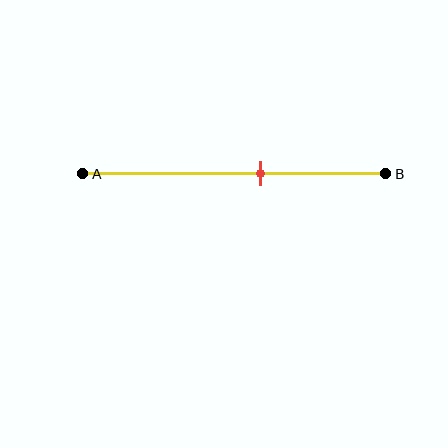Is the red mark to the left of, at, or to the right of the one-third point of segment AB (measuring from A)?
The red mark is to the right of the one-third point of segment AB.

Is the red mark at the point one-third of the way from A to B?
No, the mark is at about 60% from A, not at the 33% one-third point.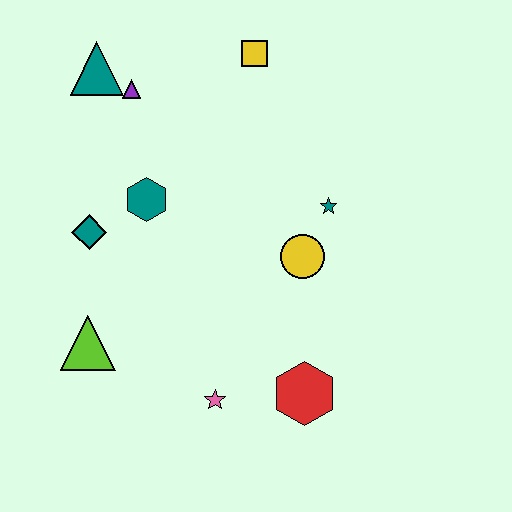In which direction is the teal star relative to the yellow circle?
The teal star is above the yellow circle.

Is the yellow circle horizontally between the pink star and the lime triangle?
No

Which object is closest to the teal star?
The yellow circle is closest to the teal star.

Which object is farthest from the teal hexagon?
The red hexagon is farthest from the teal hexagon.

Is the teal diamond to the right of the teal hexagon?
No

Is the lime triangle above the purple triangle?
No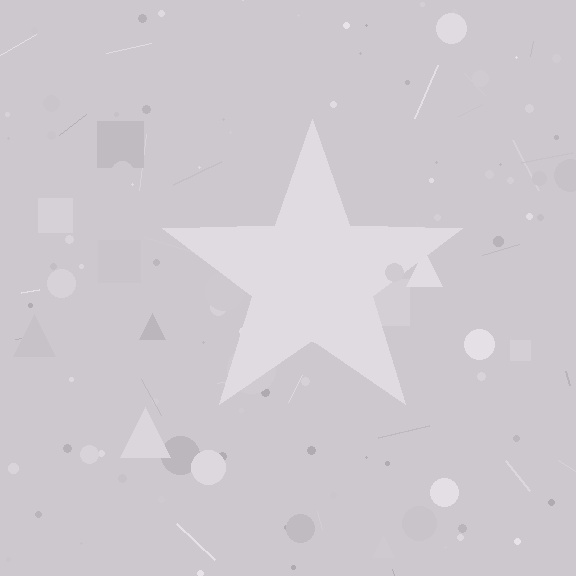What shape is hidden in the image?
A star is hidden in the image.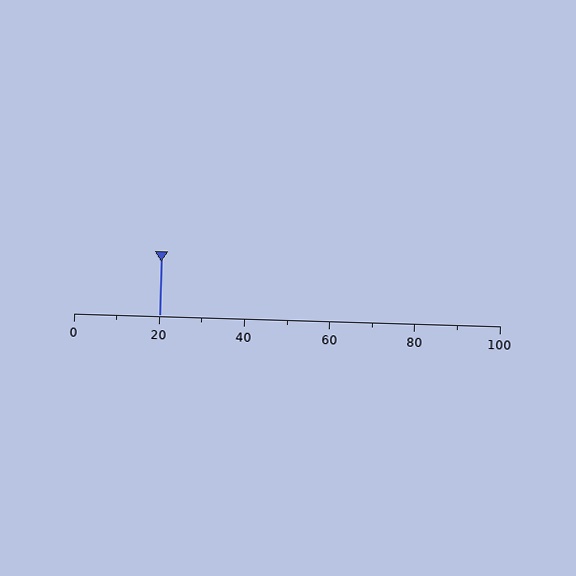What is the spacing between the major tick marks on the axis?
The major ticks are spaced 20 apart.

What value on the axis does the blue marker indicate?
The marker indicates approximately 20.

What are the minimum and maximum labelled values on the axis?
The axis runs from 0 to 100.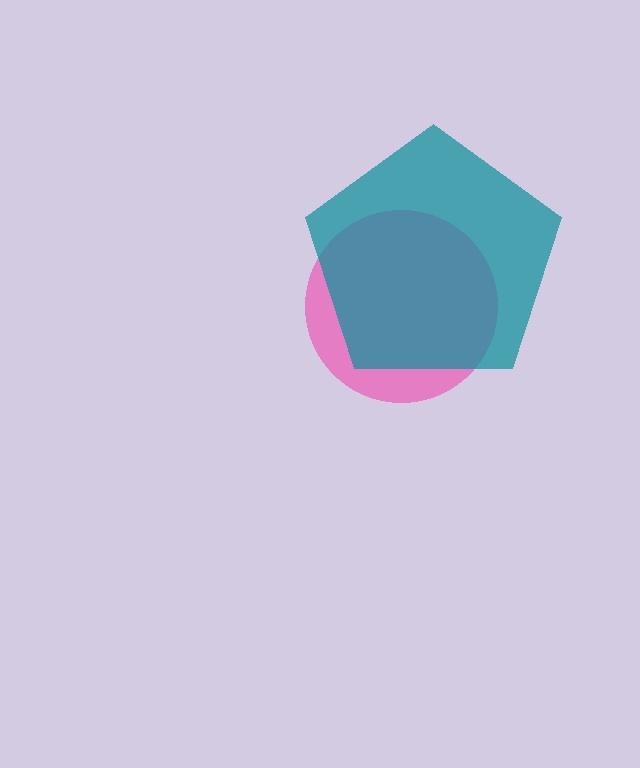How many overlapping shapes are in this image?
There are 2 overlapping shapes in the image.